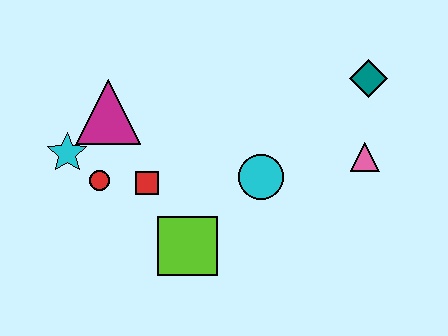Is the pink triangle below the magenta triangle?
Yes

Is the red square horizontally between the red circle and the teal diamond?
Yes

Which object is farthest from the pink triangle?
The cyan star is farthest from the pink triangle.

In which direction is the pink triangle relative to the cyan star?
The pink triangle is to the right of the cyan star.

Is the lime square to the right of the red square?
Yes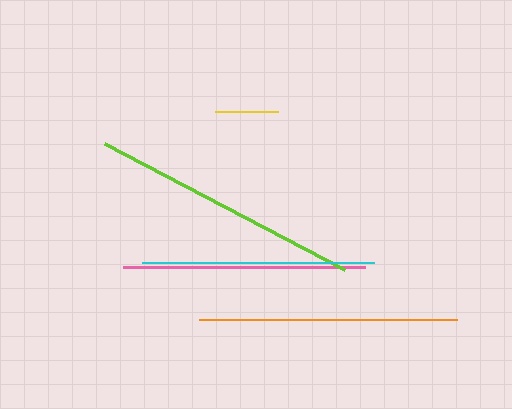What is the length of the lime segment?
The lime segment is approximately 271 pixels long.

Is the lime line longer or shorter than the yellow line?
The lime line is longer than the yellow line.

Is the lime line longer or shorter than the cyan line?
The lime line is longer than the cyan line.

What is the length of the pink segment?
The pink segment is approximately 243 pixels long.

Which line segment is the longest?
The lime line is the longest at approximately 271 pixels.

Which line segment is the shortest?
The yellow line is the shortest at approximately 63 pixels.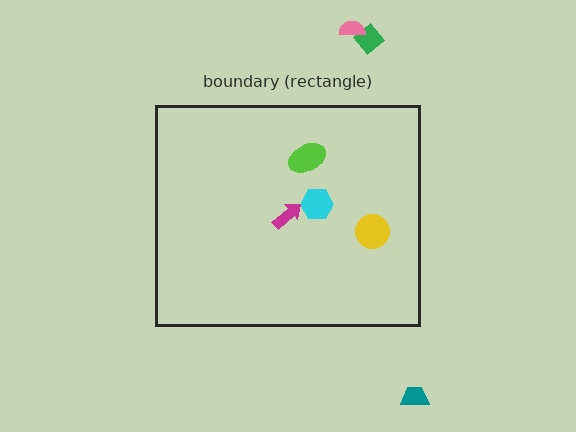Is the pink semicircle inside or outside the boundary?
Outside.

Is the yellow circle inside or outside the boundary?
Inside.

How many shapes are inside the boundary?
4 inside, 3 outside.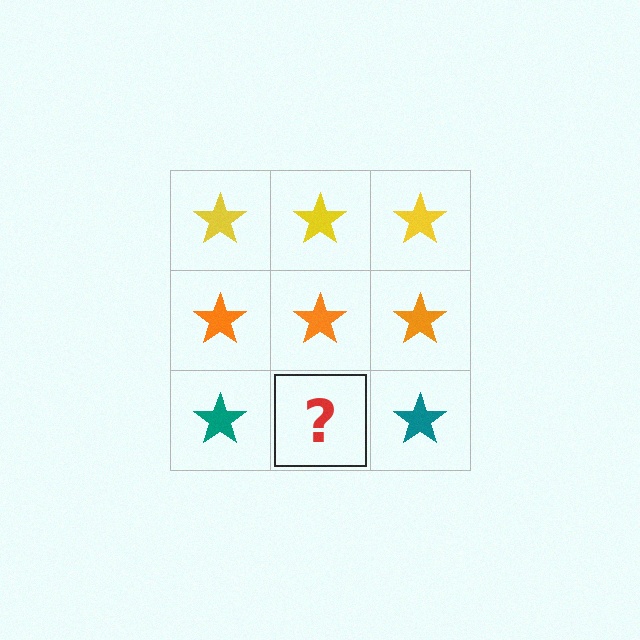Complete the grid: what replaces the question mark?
The question mark should be replaced with a teal star.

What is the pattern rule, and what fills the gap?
The rule is that each row has a consistent color. The gap should be filled with a teal star.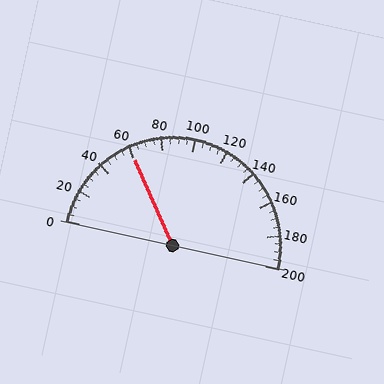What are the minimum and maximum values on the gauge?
The gauge ranges from 0 to 200.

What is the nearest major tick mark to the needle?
The nearest major tick mark is 60.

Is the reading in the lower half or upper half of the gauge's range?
The reading is in the lower half of the range (0 to 200).